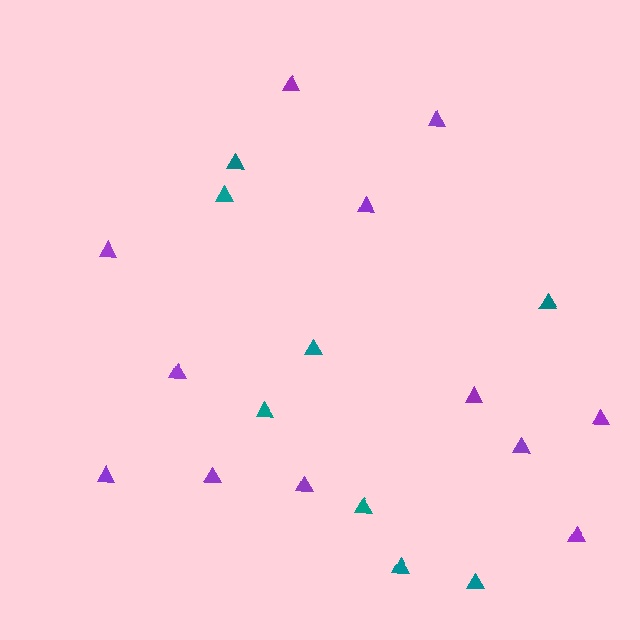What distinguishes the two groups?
There are 2 groups: one group of purple triangles (12) and one group of teal triangles (8).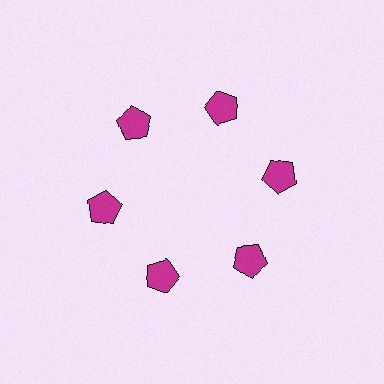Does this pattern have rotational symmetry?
Yes, this pattern has 6-fold rotational symmetry. It looks the same after rotating 60 degrees around the center.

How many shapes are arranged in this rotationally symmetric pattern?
There are 6 shapes, arranged in 6 groups of 1.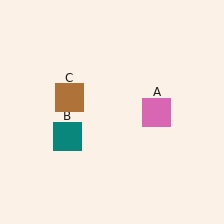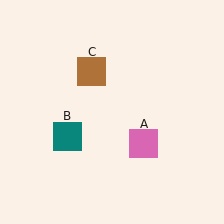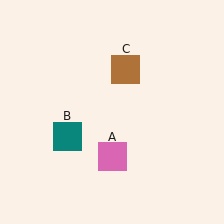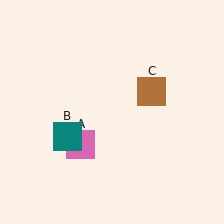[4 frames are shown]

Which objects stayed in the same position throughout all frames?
Teal square (object B) remained stationary.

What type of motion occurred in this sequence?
The pink square (object A), brown square (object C) rotated clockwise around the center of the scene.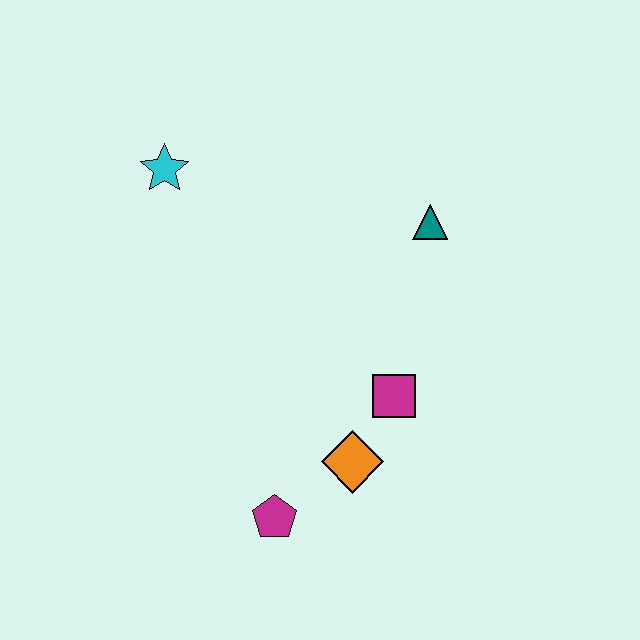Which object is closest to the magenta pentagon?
The orange diamond is closest to the magenta pentagon.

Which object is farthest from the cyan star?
The magenta pentagon is farthest from the cyan star.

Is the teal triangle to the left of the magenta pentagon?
No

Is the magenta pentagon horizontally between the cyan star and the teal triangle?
Yes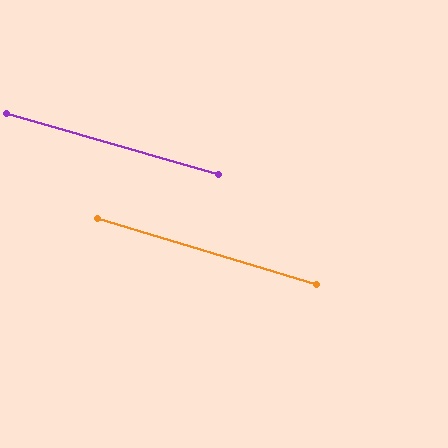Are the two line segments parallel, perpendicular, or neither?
Parallel — their directions differ by only 0.8°.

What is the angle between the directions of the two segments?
Approximately 1 degree.